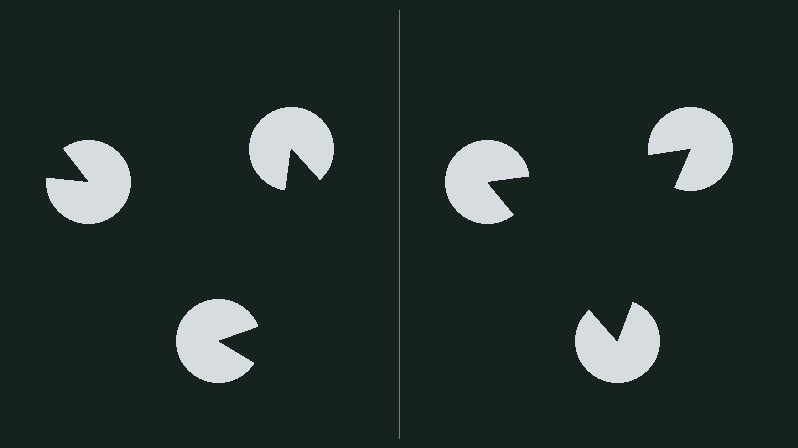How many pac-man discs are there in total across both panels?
6 — 3 on each side.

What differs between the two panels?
The pac-man discs are positioned identically on both sides; only the wedge orientations differ. On the right they align to a triangle; on the left they are misaligned.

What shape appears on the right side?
An illusory triangle.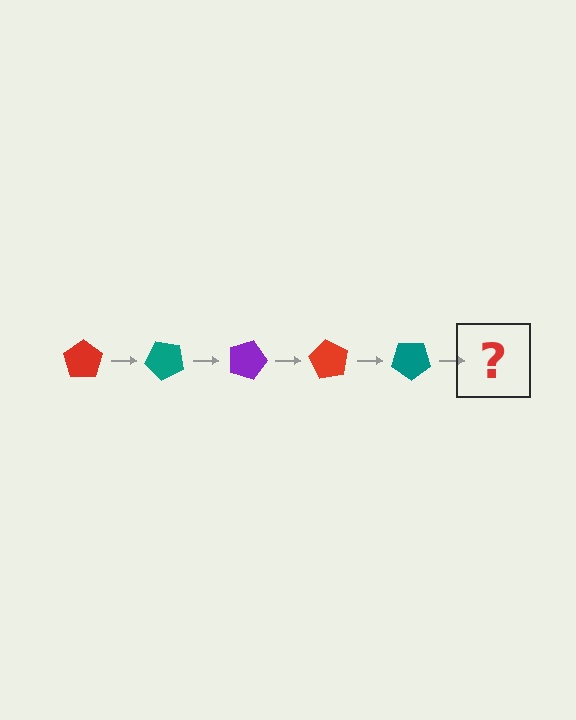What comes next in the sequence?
The next element should be a purple pentagon, rotated 225 degrees from the start.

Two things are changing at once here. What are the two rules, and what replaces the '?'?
The two rules are that it rotates 45 degrees each step and the color cycles through red, teal, and purple. The '?' should be a purple pentagon, rotated 225 degrees from the start.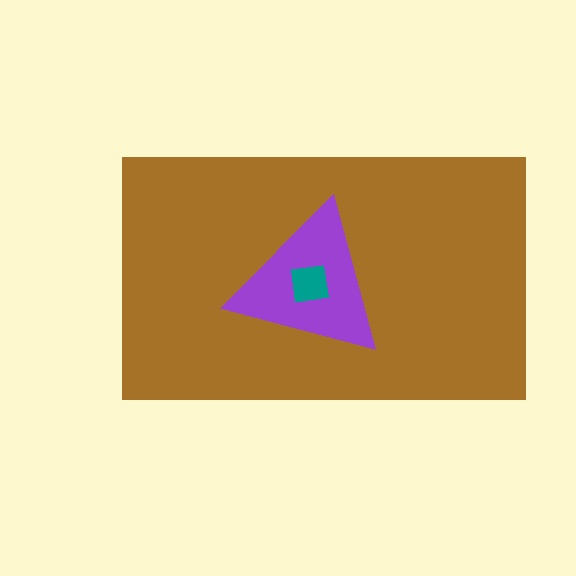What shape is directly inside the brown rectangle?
The purple triangle.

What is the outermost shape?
The brown rectangle.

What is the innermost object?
The teal square.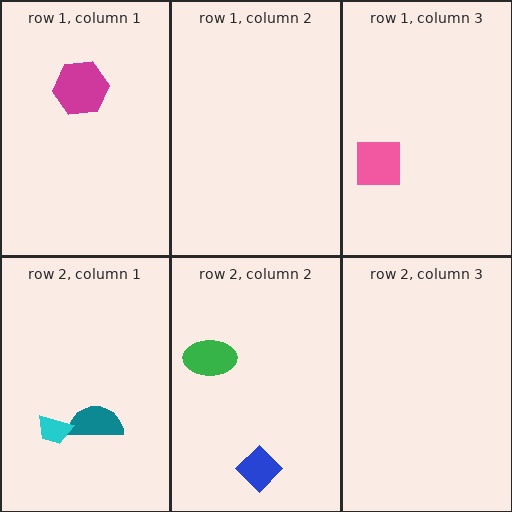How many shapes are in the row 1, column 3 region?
1.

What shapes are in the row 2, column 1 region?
The teal semicircle, the cyan trapezoid.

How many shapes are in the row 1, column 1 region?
1.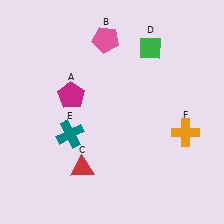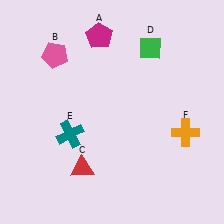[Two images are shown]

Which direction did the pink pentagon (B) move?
The pink pentagon (B) moved left.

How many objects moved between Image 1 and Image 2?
2 objects moved between the two images.